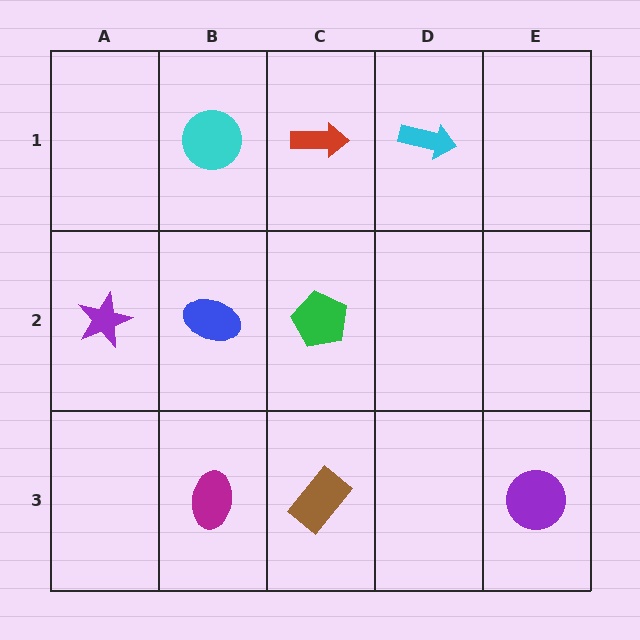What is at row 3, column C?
A brown rectangle.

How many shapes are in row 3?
3 shapes.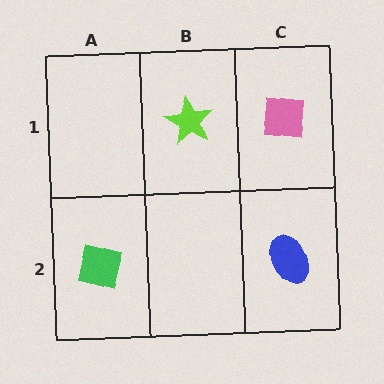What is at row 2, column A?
A green square.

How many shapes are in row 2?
2 shapes.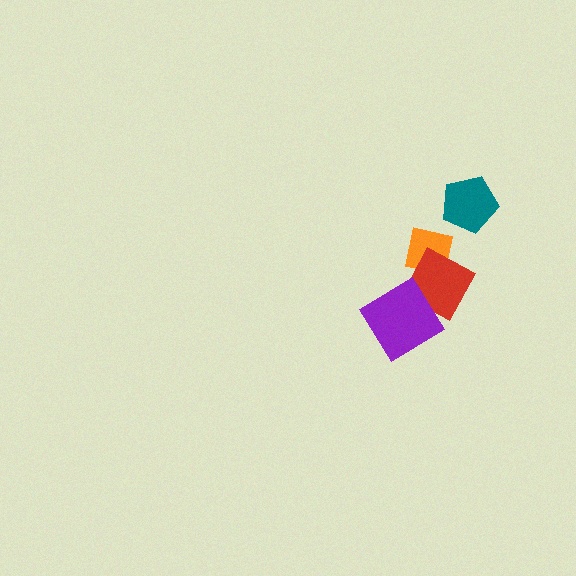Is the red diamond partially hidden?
Yes, it is partially covered by another shape.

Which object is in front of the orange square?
The red diamond is in front of the orange square.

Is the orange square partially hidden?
Yes, it is partially covered by another shape.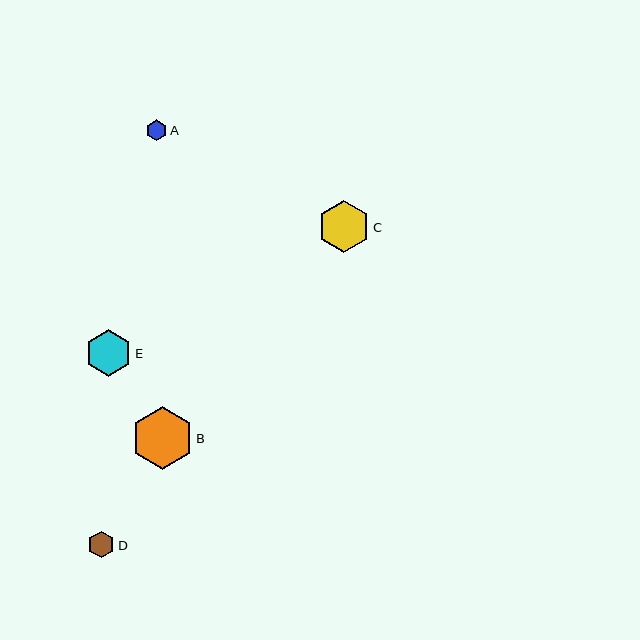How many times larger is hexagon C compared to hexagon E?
Hexagon C is approximately 1.1 times the size of hexagon E.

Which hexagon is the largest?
Hexagon B is the largest with a size of approximately 62 pixels.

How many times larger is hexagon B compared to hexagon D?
Hexagon B is approximately 2.3 times the size of hexagon D.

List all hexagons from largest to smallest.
From largest to smallest: B, C, E, D, A.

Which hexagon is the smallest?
Hexagon A is the smallest with a size of approximately 21 pixels.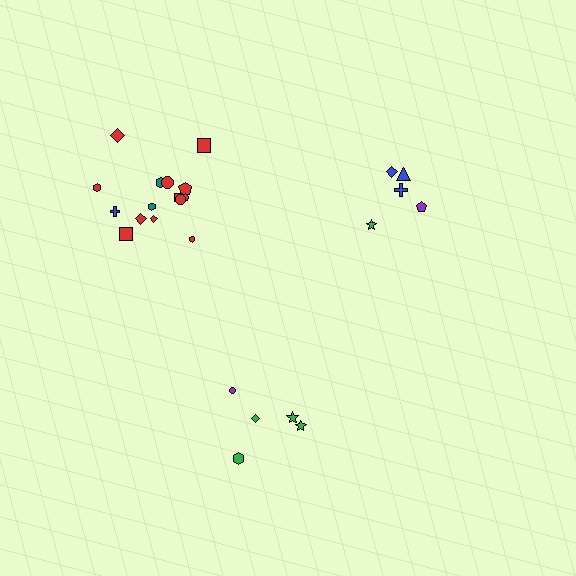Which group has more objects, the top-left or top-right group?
The top-left group.